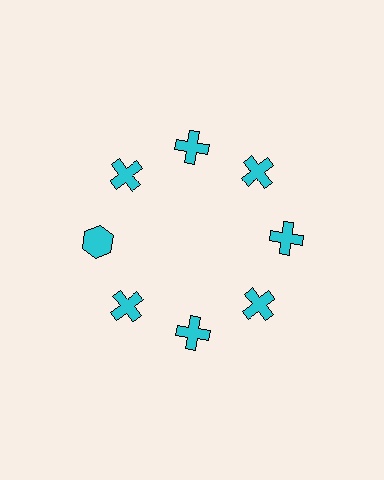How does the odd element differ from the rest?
It has a different shape: hexagon instead of cross.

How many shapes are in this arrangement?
There are 8 shapes arranged in a ring pattern.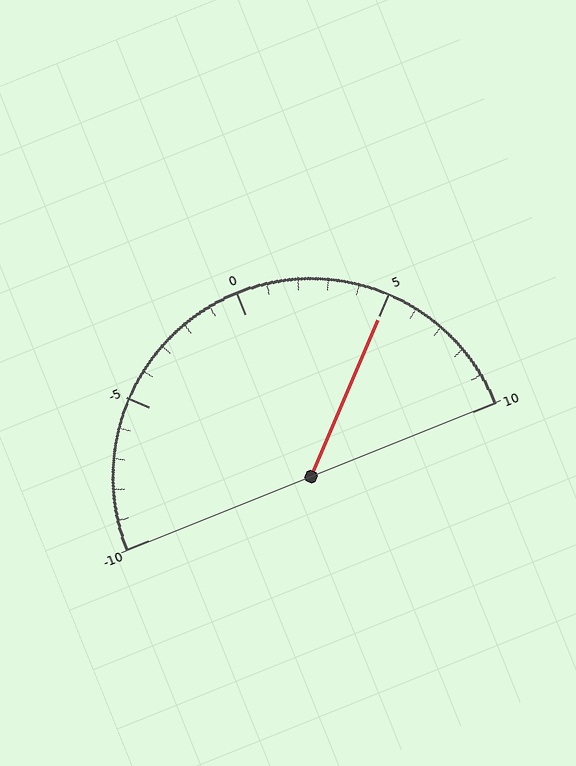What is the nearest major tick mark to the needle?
The nearest major tick mark is 5.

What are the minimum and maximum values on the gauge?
The gauge ranges from -10 to 10.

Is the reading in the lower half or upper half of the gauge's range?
The reading is in the upper half of the range (-10 to 10).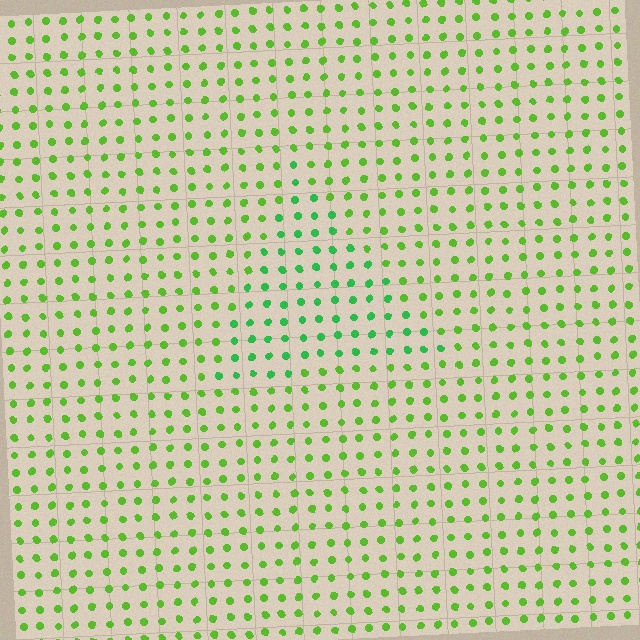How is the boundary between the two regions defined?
The boundary is defined purely by a slight shift in hue (about 32 degrees). Spacing, size, and orientation are identical on both sides.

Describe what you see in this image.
The image is filled with small lime elements in a uniform arrangement. A triangle-shaped region is visible where the elements are tinted to a slightly different hue, forming a subtle color boundary.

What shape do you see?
I see a triangle.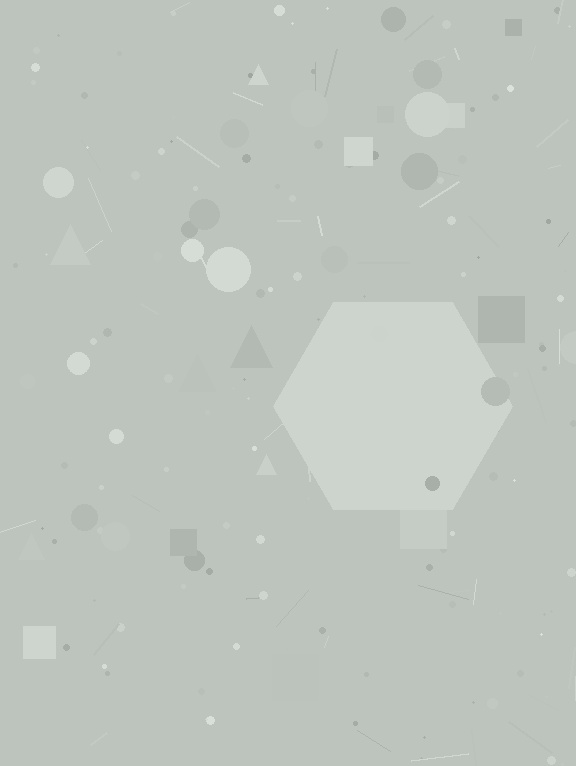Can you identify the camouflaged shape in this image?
The camouflaged shape is a hexagon.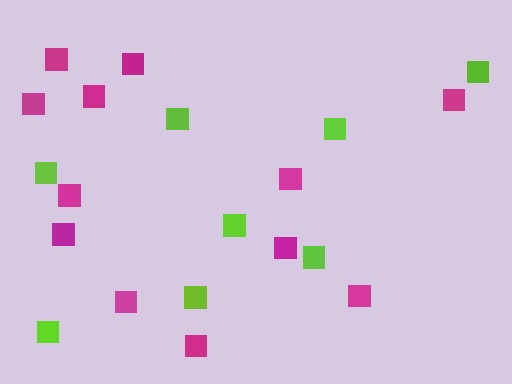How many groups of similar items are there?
There are 2 groups: one group of lime squares (8) and one group of magenta squares (12).